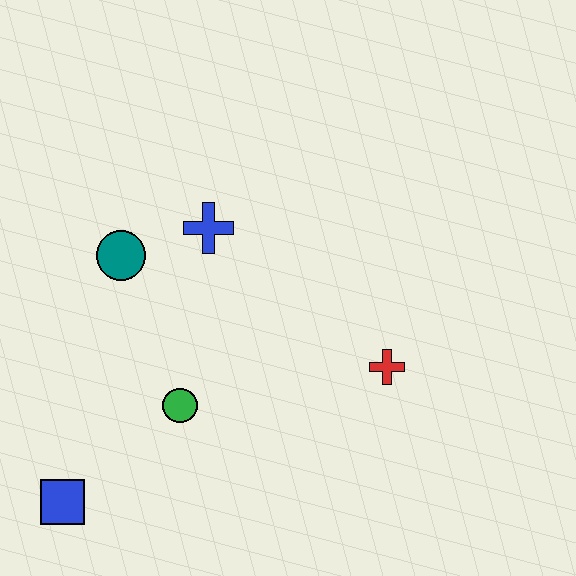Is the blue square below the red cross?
Yes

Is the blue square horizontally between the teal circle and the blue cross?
No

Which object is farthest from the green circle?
The red cross is farthest from the green circle.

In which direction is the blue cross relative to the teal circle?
The blue cross is to the right of the teal circle.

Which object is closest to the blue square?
The green circle is closest to the blue square.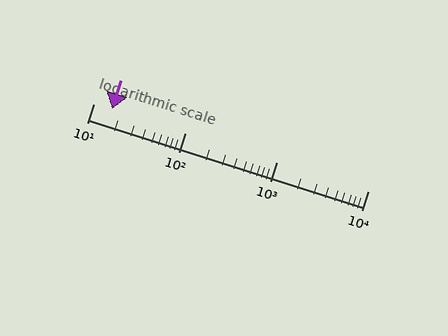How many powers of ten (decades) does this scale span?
The scale spans 3 decades, from 10 to 10000.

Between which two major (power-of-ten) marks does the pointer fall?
The pointer is between 10 and 100.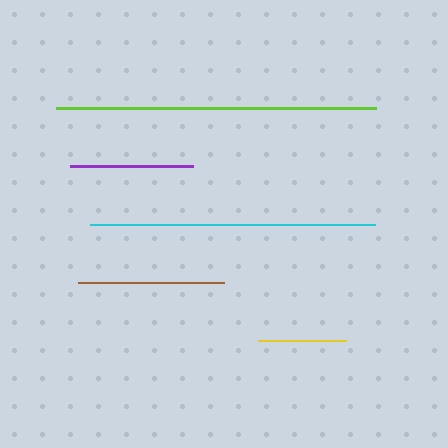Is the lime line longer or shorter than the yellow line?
The lime line is longer than the yellow line.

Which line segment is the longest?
The lime line is the longest at approximately 320 pixels.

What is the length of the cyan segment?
The cyan segment is approximately 285 pixels long.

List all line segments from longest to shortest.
From longest to shortest: lime, cyan, brown, purple, yellow.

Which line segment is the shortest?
The yellow line is the shortest at approximately 88 pixels.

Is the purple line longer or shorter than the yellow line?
The purple line is longer than the yellow line.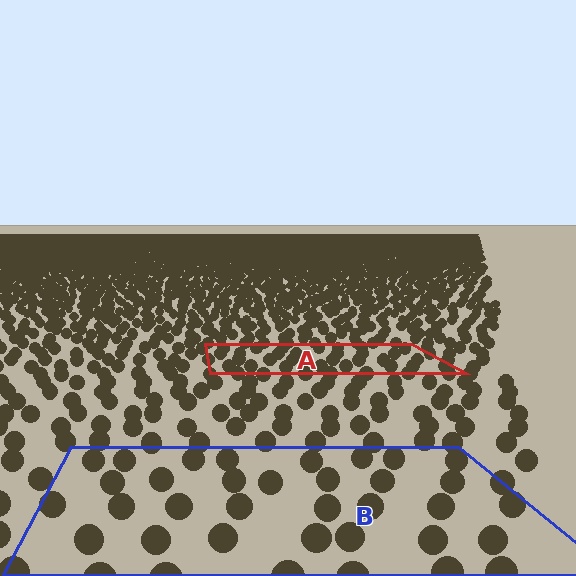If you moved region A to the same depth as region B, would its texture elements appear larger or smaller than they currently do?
They would appear larger. At a closer depth, the same texture elements are projected at a bigger on-screen size.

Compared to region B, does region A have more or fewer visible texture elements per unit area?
Region A has more texture elements per unit area — they are packed more densely because it is farther away.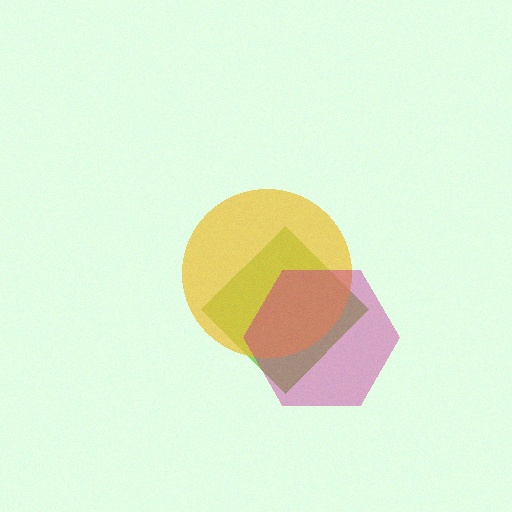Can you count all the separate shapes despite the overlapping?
Yes, there are 3 separate shapes.